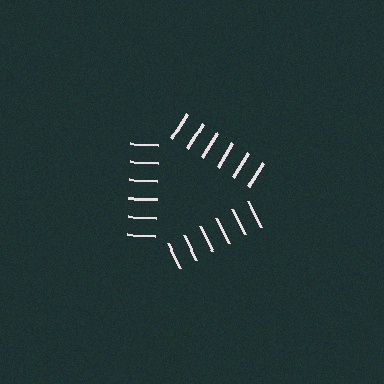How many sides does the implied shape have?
3 sides — the line-ends trace a triangle.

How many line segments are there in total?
18 — 6 along each of the 3 edges.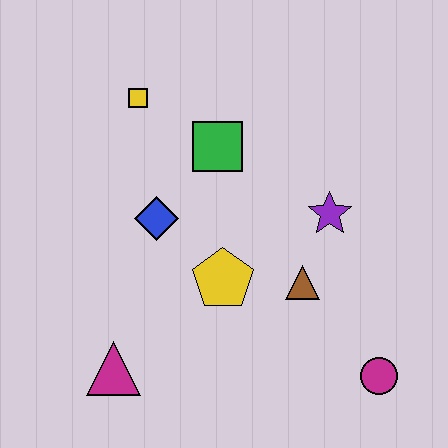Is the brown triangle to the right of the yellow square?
Yes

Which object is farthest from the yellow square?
The magenta circle is farthest from the yellow square.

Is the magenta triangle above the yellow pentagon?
No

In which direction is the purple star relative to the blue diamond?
The purple star is to the right of the blue diamond.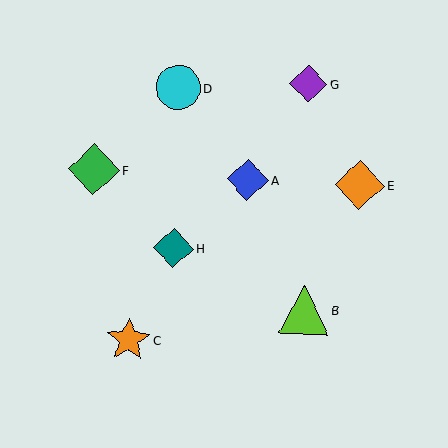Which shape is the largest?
The green diamond (labeled F) is the largest.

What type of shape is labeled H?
Shape H is a teal diamond.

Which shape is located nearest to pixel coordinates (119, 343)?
The orange star (labeled C) at (128, 340) is nearest to that location.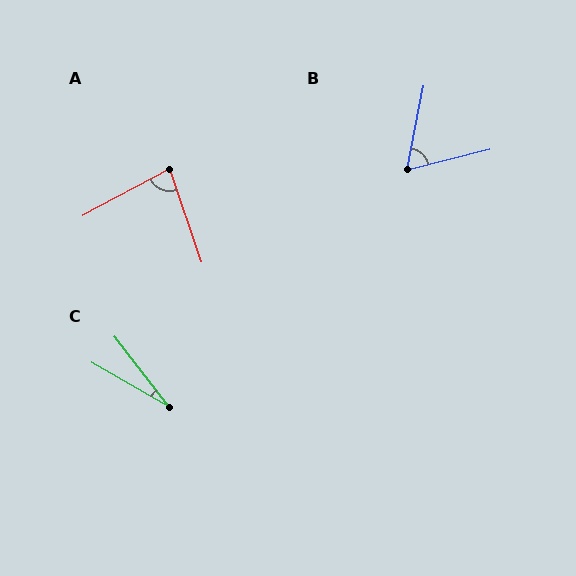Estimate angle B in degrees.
Approximately 65 degrees.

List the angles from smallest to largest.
C (22°), B (65°), A (81°).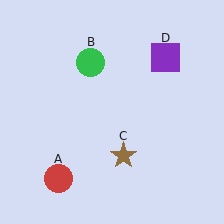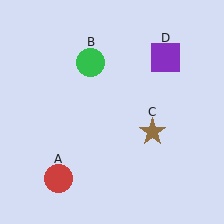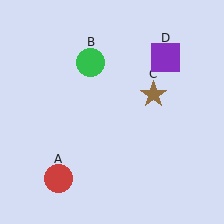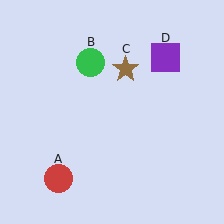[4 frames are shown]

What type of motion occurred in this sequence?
The brown star (object C) rotated counterclockwise around the center of the scene.